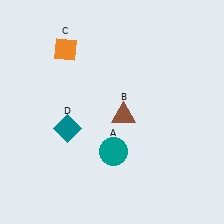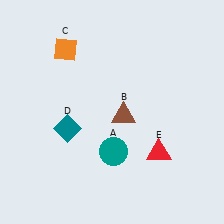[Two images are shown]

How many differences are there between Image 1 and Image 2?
There is 1 difference between the two images.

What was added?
A red triangle (E) was added in Image 2.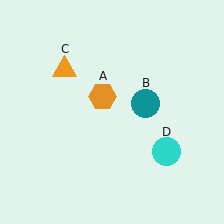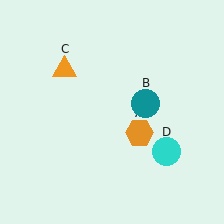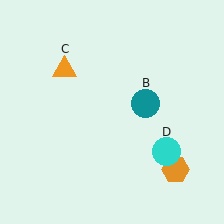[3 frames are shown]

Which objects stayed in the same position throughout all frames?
Teal circle (object B) and orange triangle (object C) and cyan circle (object D) remained stationary.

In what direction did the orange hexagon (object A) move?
The orange hexagon (object A) moved down and to the right.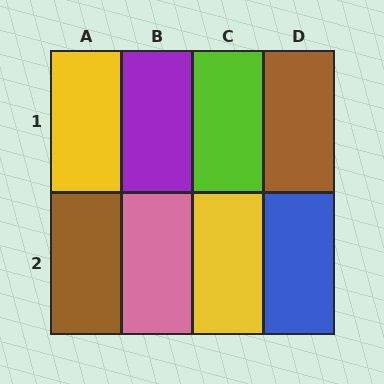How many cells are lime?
1 cell is lime.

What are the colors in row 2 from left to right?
Brown, pink, yellow, blue.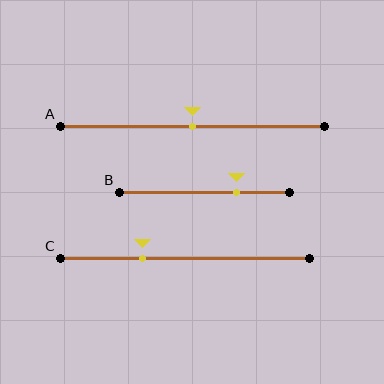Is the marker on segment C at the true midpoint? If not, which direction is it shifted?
No, the marker on segment C is shifted to the left by about 17% of the segment length.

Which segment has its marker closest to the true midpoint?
Segment A has its marker closest to the true midpoint.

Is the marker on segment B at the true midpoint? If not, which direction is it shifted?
No, the marker on segment B is shifted to the right by about 19% of the segment length.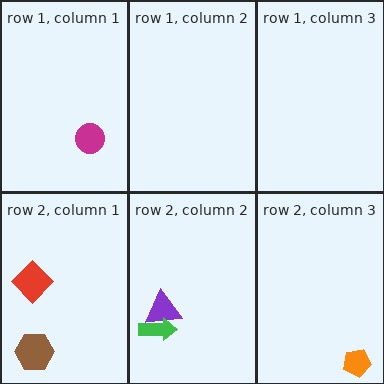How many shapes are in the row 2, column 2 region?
2.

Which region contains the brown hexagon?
The row 2, column 1 region.